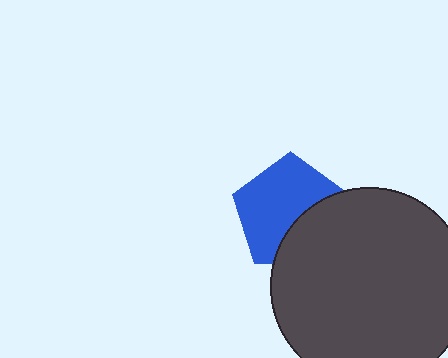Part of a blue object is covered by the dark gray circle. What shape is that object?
It is a pentagon.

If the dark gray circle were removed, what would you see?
You would see the complete blue pentagon.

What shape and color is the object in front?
The object in front is a dark gray circle.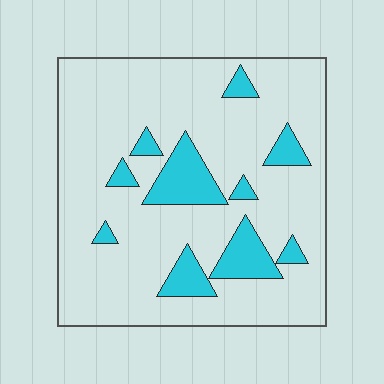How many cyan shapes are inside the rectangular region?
10.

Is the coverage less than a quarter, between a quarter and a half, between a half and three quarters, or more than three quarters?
Less than a quarter.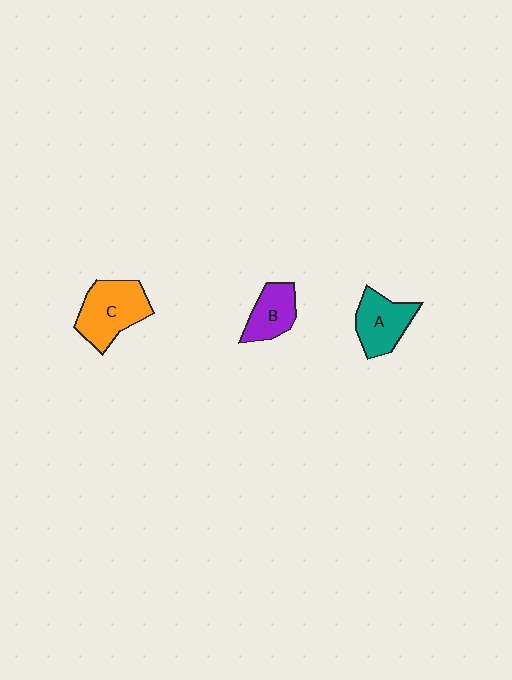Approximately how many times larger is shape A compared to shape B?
Approximately 1.2 times.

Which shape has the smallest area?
Shape B (purple).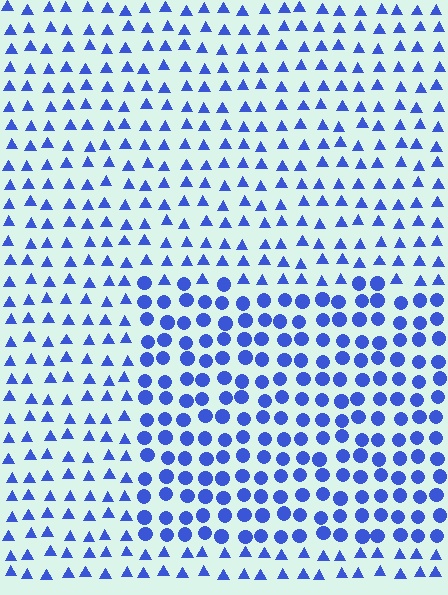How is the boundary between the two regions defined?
The boundary is defined by a change in element shape: circles inside vs. triangles outside. All elements share the same color and spacing.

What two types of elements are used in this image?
The image uses circles inside the rectangle region and triangles outside it.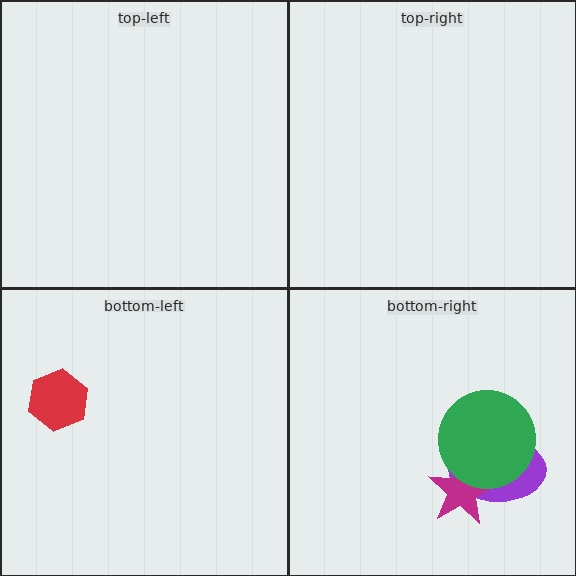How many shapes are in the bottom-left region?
1.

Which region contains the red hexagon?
The bottom-left region.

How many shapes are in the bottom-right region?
3.